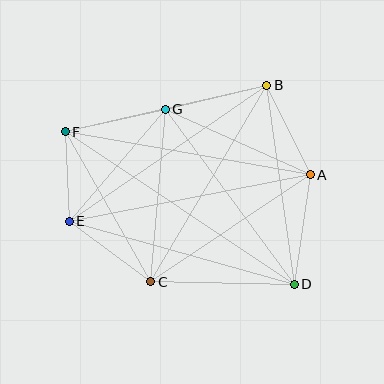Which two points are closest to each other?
Points E and F are closest to each other.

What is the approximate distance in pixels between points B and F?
The distance between B and F is approximately 207 pixels.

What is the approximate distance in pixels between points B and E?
The distance between B and E is approximately 240 pixels.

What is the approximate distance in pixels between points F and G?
The distance between F and G is approximately 102 pixels.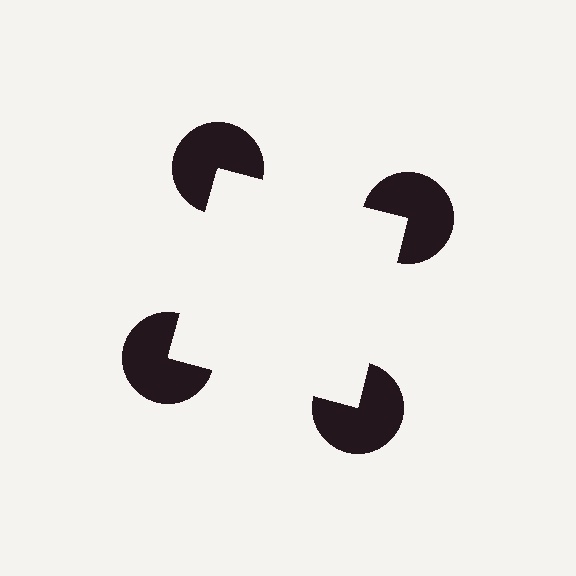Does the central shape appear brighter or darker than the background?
It typically appears slightly brighter than the background, even though no actual brightness change is drawn.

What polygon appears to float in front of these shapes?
An illusory square — its edges are inferred from the aligned wedge cuts in the pac-man discs, not physically drawn.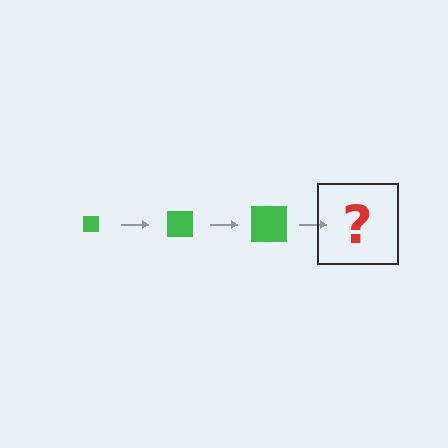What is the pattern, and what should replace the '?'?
The pattern is that the square gets progressively larger each step. The '?' should be a green square, larger than the previous one.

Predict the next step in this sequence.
The next step is a green square, larger than the previous one.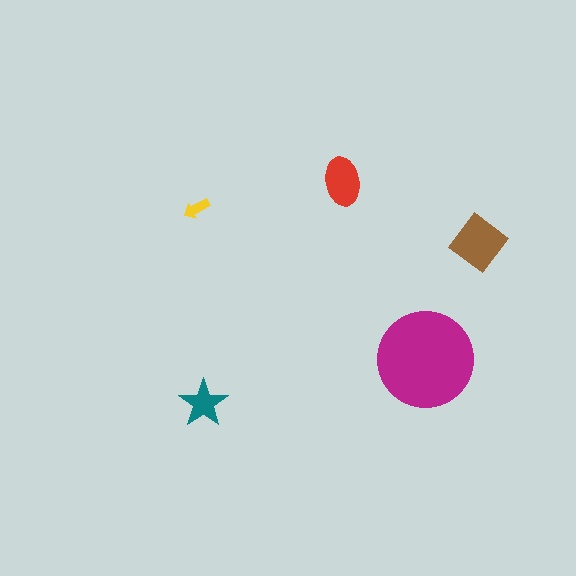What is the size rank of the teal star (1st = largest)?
4th.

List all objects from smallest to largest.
The yellow arrow, the teal star, the red ellipse, the brown diamond, the magenta circle.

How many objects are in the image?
There are 5 objects in the image.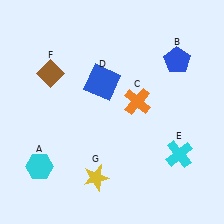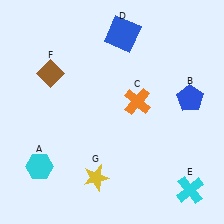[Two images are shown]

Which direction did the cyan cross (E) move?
The cyan cross (E) moved down.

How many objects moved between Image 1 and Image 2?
3 objects moved between the two images.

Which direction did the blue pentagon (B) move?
The blue pentagon (B) moved down.